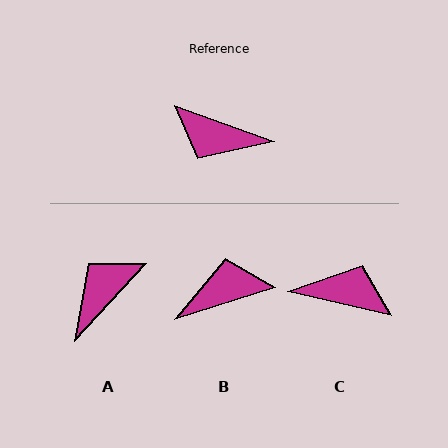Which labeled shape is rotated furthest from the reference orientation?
C, about 173 degrees away.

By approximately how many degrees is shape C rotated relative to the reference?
Approximately 173 degrees clockwise.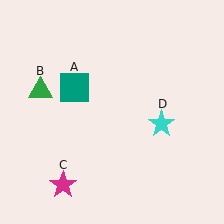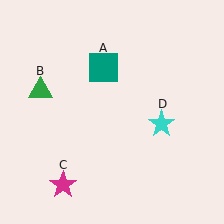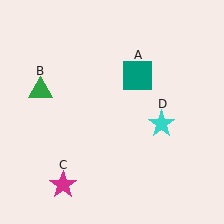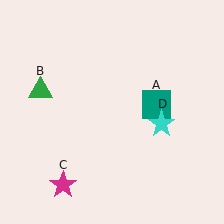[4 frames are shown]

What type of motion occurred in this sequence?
The teal square (object A) rotated clockwise around the center of the scene.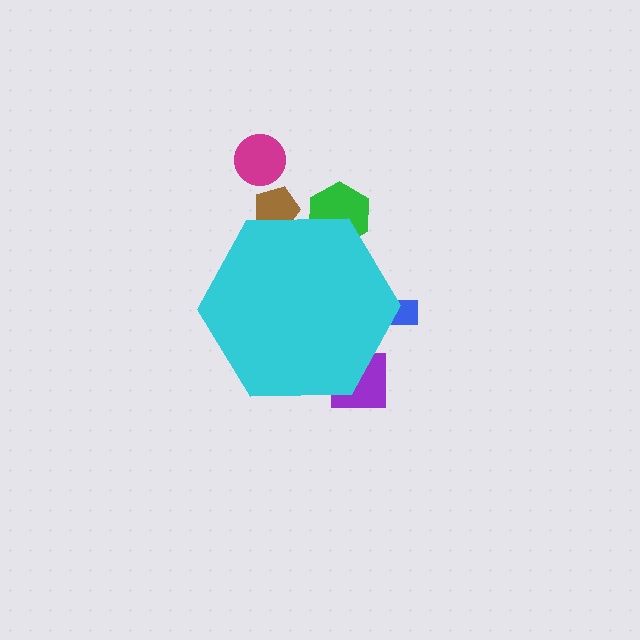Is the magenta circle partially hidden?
No, the magenta circle is fully visible.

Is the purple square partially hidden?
Yes, the purple square is partially hidden behind the cyan hexagon.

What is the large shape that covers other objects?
A cyan hexagon.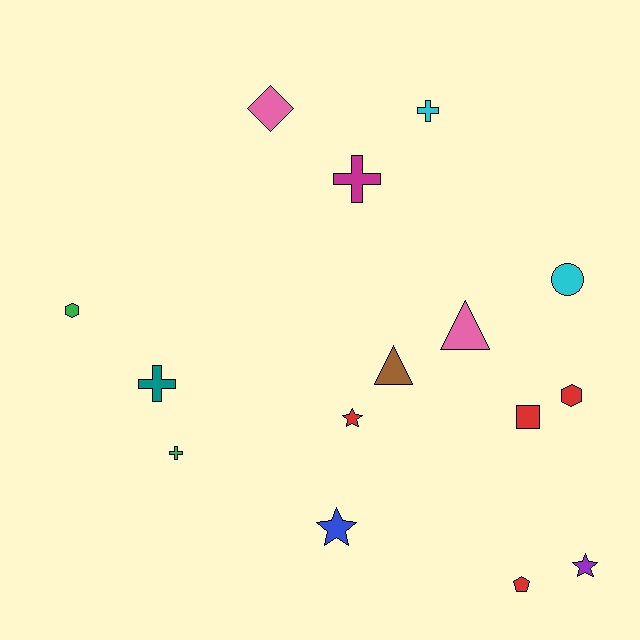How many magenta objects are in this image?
There is 1 magenta object.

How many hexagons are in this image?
There are 2 hexagons.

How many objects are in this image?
There are 15 objects.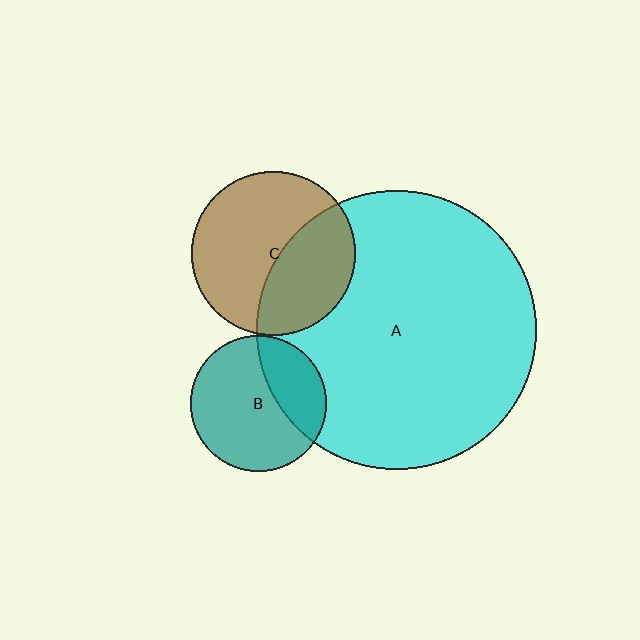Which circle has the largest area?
Circle A (cyan).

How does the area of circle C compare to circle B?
Approximately 1.5 times.